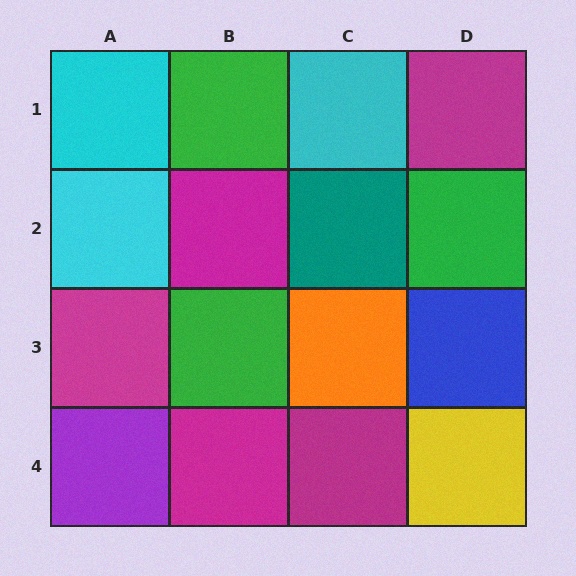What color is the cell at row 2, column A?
Cyan.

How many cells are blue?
1 cell is blue.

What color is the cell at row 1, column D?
Magenta.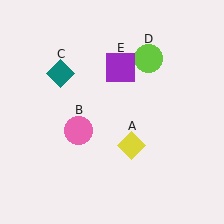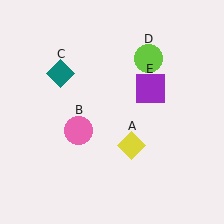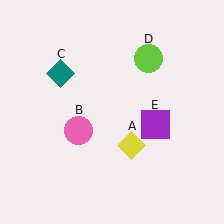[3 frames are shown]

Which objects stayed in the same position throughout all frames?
Yellow diamond (object A) and pink circle (object B) and teal diamond (object C) and lime circle (object D) remained stationary.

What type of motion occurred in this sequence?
The purple square (object E) rotated clockwise around the center of the scene.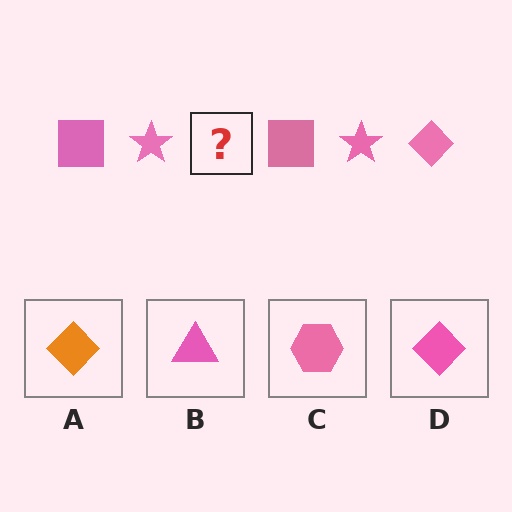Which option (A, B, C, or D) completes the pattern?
D.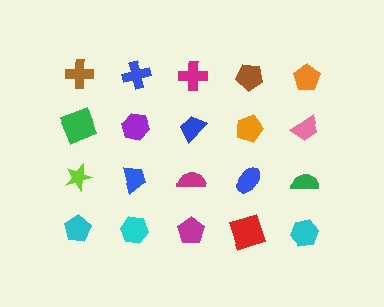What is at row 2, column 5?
A pink trapezoid.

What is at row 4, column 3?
A magenta pentagon.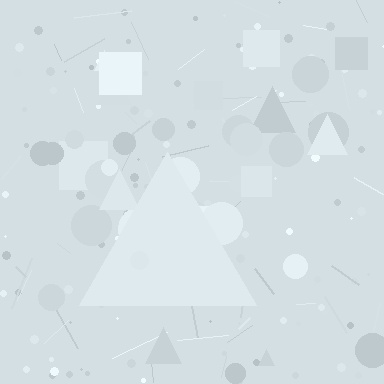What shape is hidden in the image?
A triangle is hidden in the image.